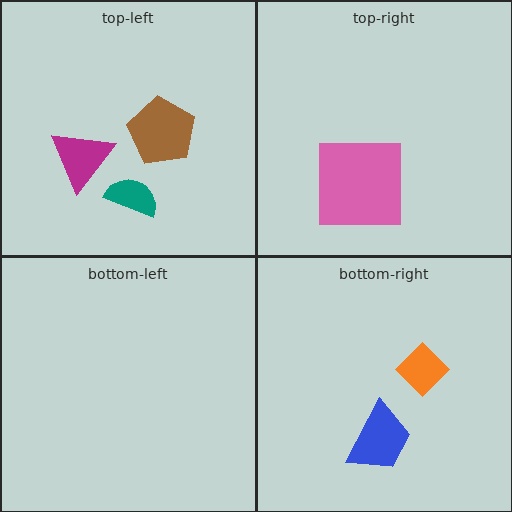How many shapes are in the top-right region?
1.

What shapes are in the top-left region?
The teal semicircle, the brown pentagon, the magenta triangle.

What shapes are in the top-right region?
The pink square.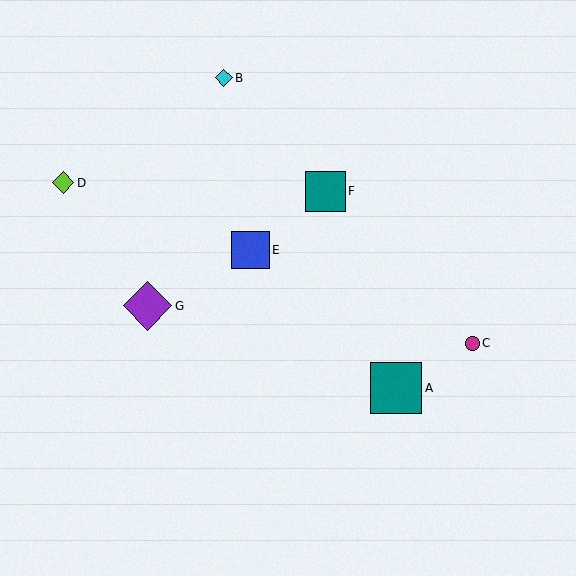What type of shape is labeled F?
Shape F is a teal square.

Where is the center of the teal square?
The center of the teal square is at (396, 388).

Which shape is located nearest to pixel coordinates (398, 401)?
The teal square (labeled A) at (396, 388) is nearest to that location.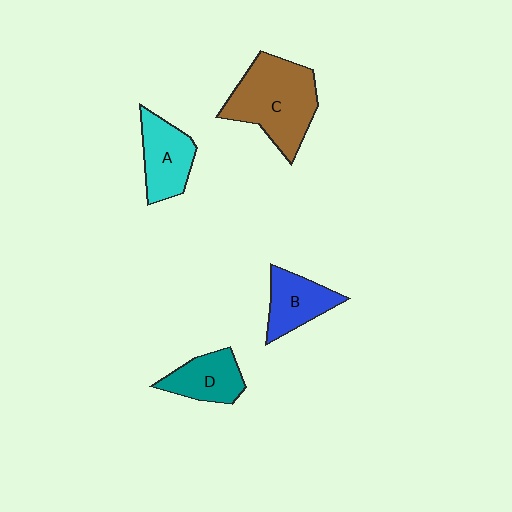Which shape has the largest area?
Shape C (brown).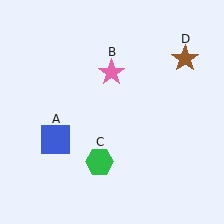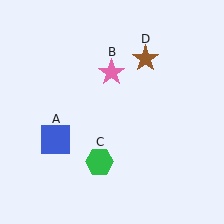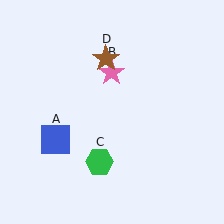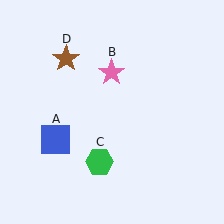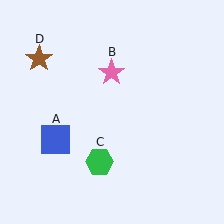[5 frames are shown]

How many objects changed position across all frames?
1 object changed position: brown star (object D).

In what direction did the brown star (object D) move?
The brown star (object D) moved left.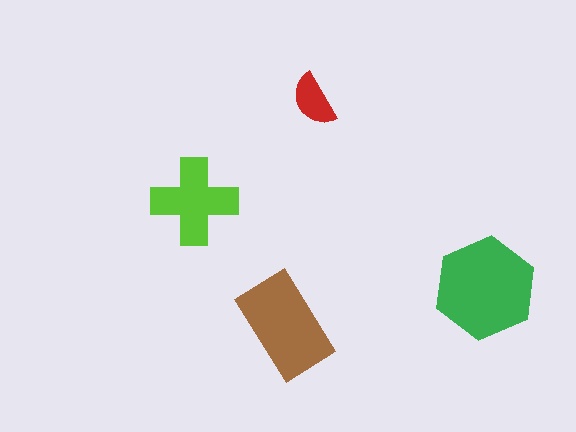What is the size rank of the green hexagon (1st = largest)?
1st.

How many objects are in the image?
There are 4 objects in the image.